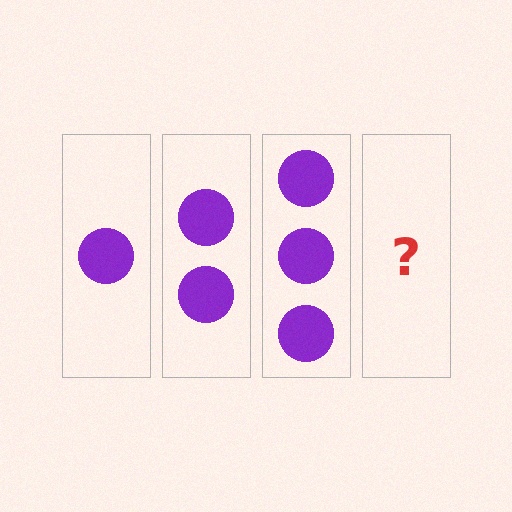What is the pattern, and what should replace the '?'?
The pattern is that each step adds one more circle. The '?' should be 4 circles.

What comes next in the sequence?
The next element should be 4 circles.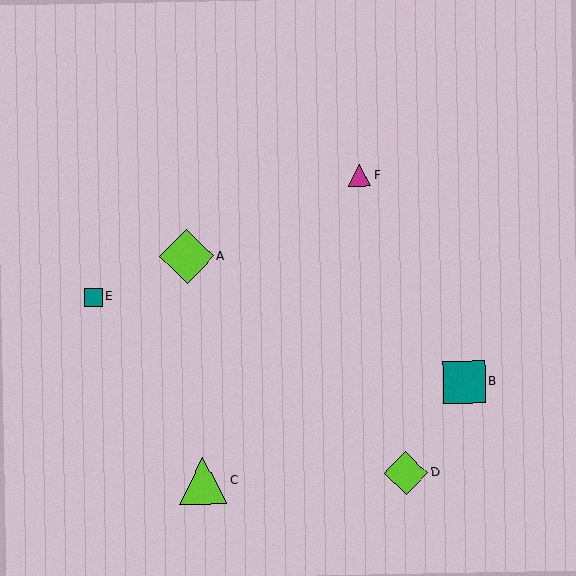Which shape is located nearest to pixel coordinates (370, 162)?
The magenta triangle (labeled F) at (360, 175) is nearest to that location.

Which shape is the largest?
The lime diamond (labeled A) is the largest.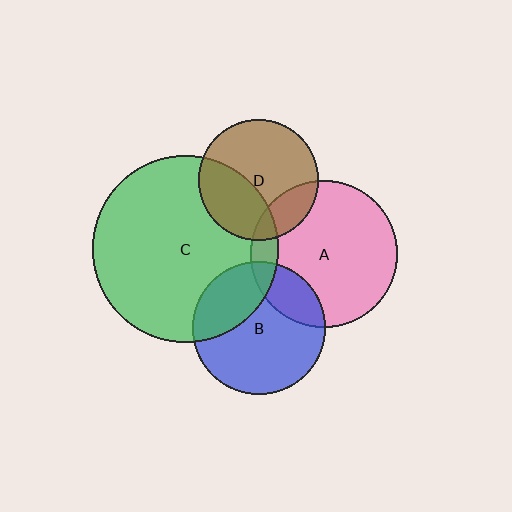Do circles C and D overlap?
Yes.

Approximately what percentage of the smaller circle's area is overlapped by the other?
Approximately 35%.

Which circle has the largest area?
Circle C (green).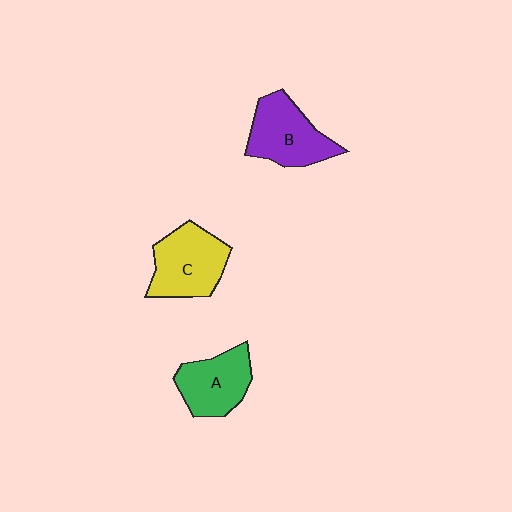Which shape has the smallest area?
Shape A (green).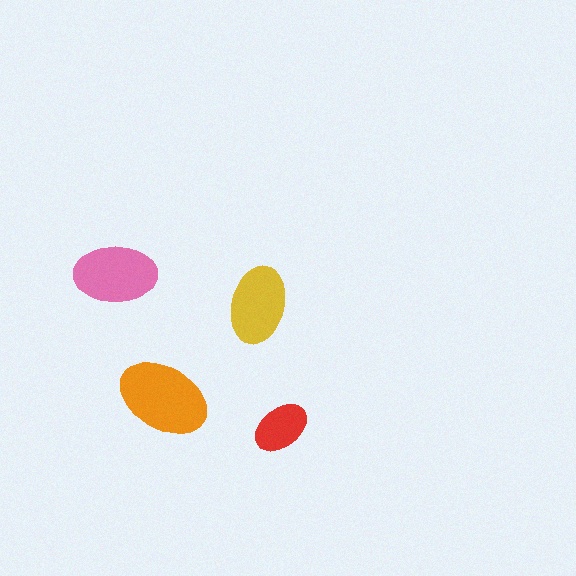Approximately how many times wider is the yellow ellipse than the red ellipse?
About 1.5 times wider.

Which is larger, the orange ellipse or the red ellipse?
The orange one.